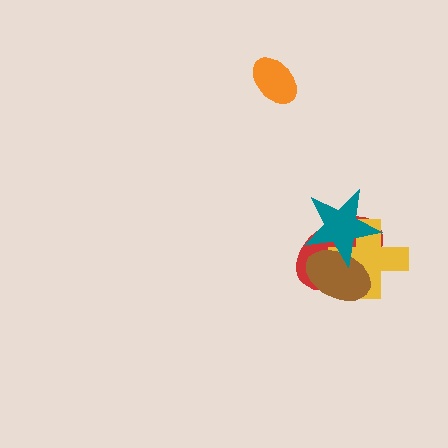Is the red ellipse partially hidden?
Yes, it is partially covered by another shape.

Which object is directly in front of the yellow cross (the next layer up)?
The brown ellipse is directly in front of the yellow cross.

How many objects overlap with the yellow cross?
3 objects overlap with the yellow cross.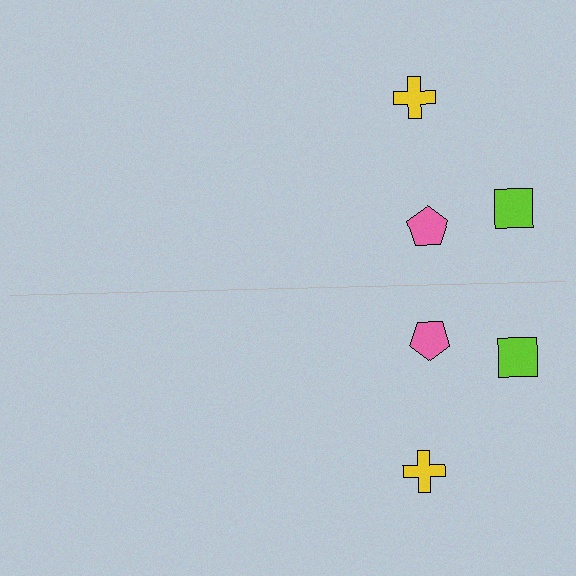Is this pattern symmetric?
Yes, this pattern has bilateral (reflection) symmetry.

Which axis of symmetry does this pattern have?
The pattern has a horizontal axis of symmetry running through the center of the image.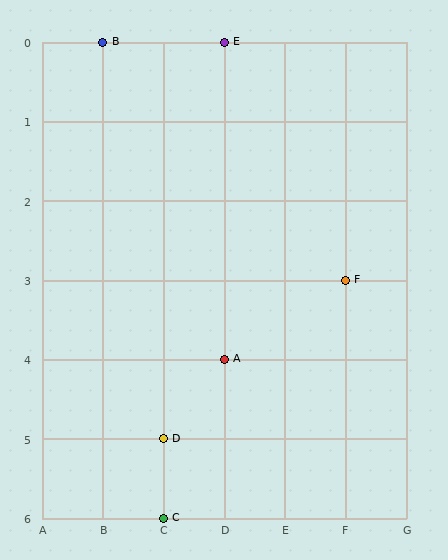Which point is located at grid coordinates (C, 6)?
Point C is at (C, 6).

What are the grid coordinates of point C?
Point C is at grid coordinates (C, 6).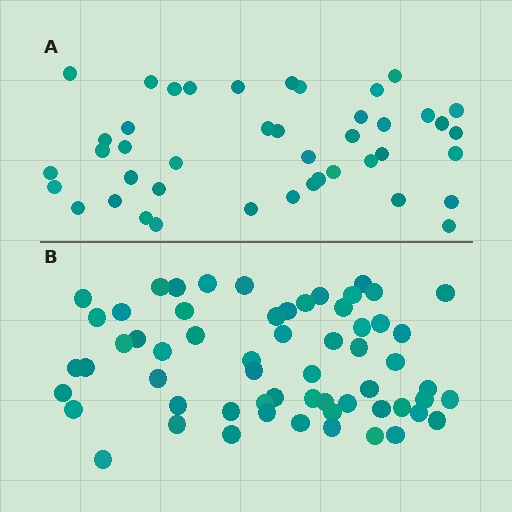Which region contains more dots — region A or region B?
Region B (the bottom region) has more dots.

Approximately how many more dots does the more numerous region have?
Region B has approximately 15 more dots than region A.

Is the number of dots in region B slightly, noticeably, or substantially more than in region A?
Region B has noticeably more, but not dramatically so. The ratio is roughly 1.4 to 1.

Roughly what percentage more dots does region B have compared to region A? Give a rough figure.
About 40% more.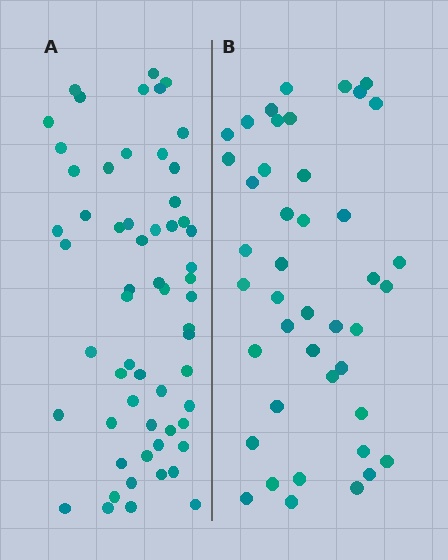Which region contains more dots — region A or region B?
Region A (the left region) has more dots.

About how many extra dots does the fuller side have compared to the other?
Region A has approximately 15 more dots than region B.